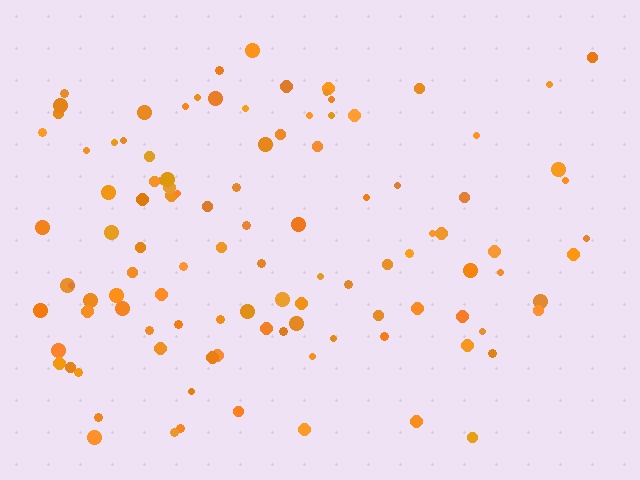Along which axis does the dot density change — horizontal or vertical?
Horizontal.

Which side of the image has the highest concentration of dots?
The left.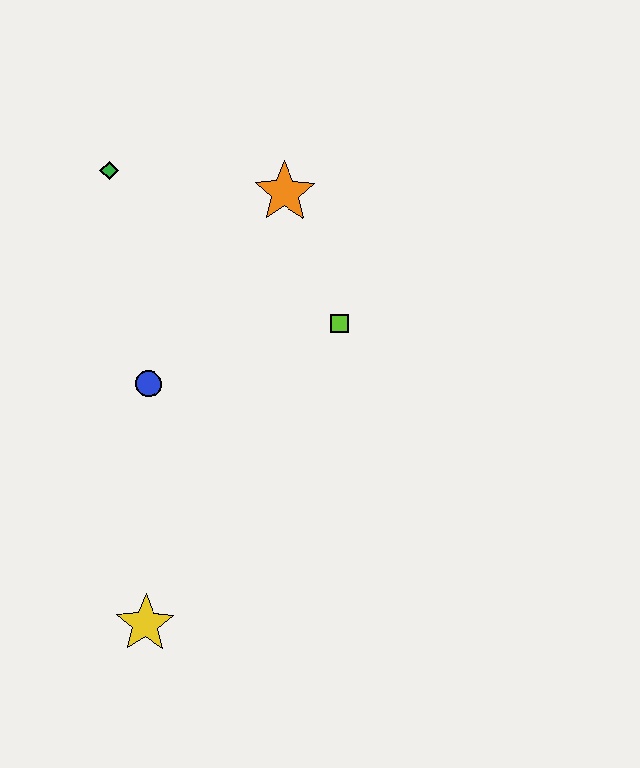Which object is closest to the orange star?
The lime square is closest to the orange star.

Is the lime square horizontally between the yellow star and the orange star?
No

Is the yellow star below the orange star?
Yes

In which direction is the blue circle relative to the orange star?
The blue circle is below the orange star.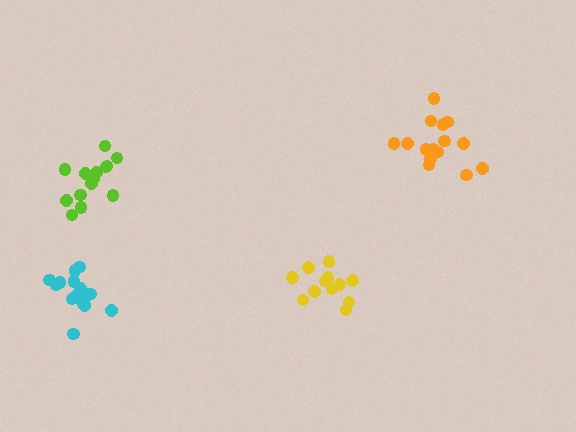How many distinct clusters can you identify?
There are 4 distinct clusters.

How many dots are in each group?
Group 1: 14 dots, Group 2: 17 dots, Group 3: 15 dots, Group 4: 12 dots (58 total).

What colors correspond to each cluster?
The clusters are colored: lime, cyan, orange, yellow.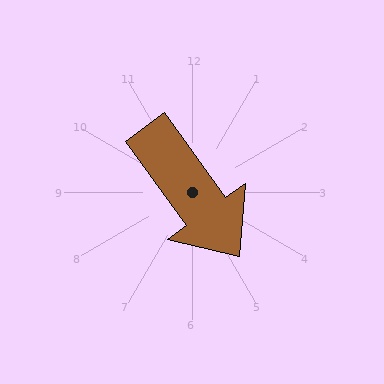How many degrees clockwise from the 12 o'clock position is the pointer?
Approximately 144 degrees.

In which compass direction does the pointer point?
Southeast.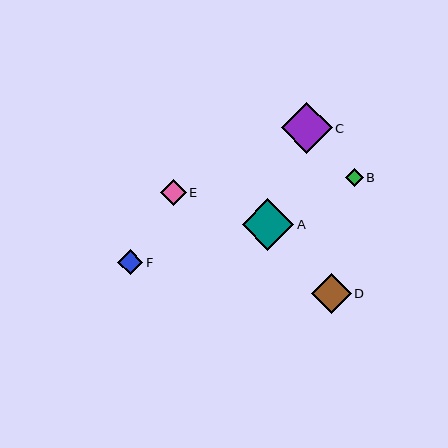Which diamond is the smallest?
Diamond B is the smallest with a size of approximately 18 pixels.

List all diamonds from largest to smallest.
From largest to smallest: A, C, D, E, F, B.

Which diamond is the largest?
Diamond A is the largest with a size of approximately 51 pixels.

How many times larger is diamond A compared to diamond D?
Diamond A is approximately 1.3 times the size of diamond D.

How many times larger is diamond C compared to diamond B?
Diamond C is approximately 2.9 times the size of diamond B.